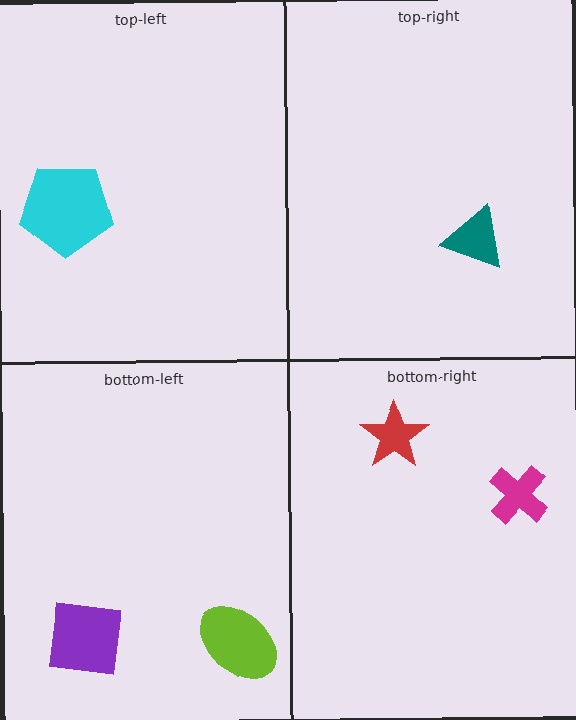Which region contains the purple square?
The bottom-left region.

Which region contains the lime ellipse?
The bottom-left region.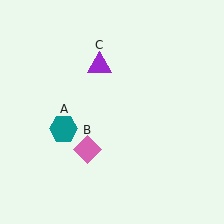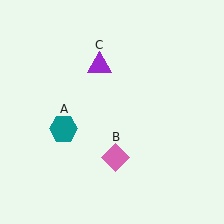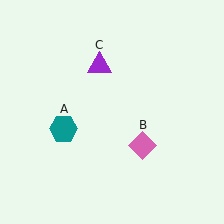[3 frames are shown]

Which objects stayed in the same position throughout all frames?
Teal hexagon (object A) and purple triangle (object C) remained stationary.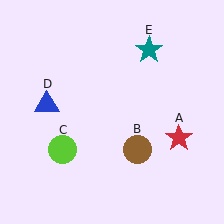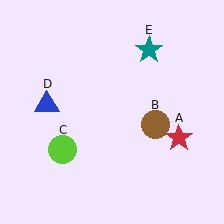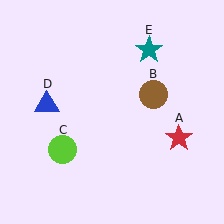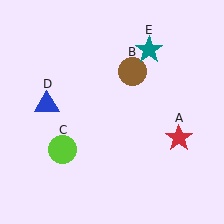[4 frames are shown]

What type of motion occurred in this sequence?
The brown circle (object B) rotated counterclockwise around the center of the scene.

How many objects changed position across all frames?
1 object changed position: brown circle (object B).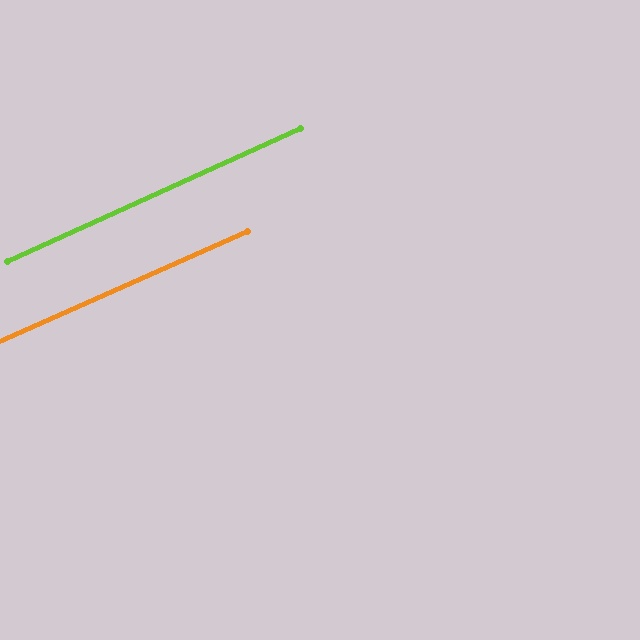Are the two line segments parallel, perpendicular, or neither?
Parallel — their directions differ by only 0.6°.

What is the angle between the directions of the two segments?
Approximately 1 degree.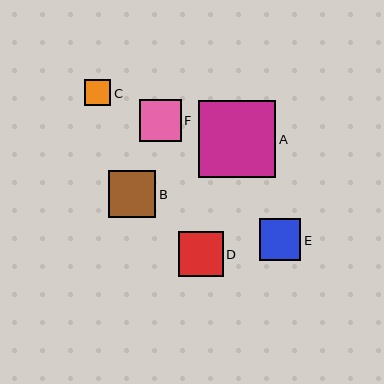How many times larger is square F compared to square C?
Square F is approximately 1.6 times the size of square C.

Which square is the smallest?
Square C is the smallest with a size of approximately 26 pixels.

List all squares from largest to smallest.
From largest to smallest: A, B, D, F, E, C.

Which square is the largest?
Square A is the largest with a size of approximately 77 pixels.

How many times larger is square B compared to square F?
Square B is approximately 1.1 times the size of square F.